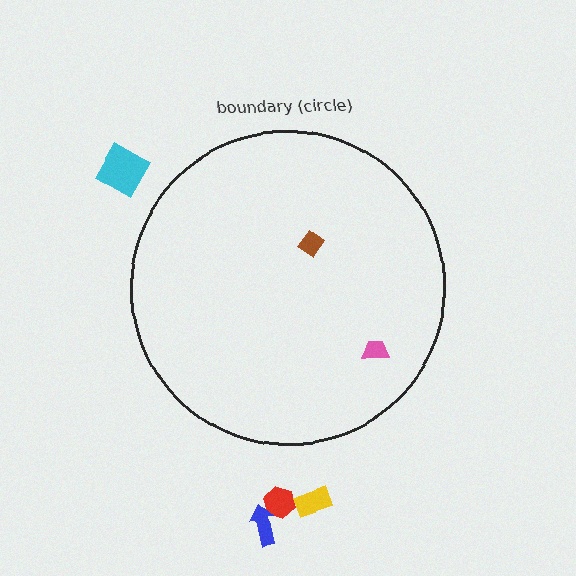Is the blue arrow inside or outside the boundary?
Outside.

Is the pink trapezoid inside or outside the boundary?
Inside.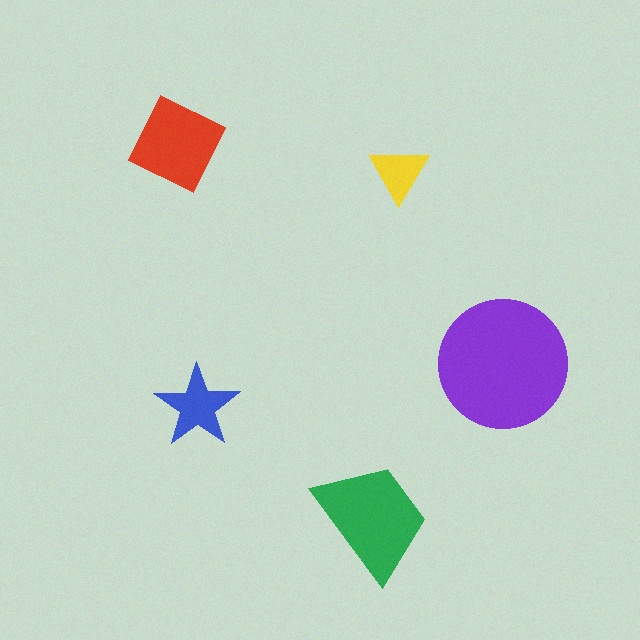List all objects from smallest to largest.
The yellow triangle, the blue star, the red diamond, the green trapezoid, the purple circle.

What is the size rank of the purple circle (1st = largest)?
1st.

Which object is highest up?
The red diamond is topmost.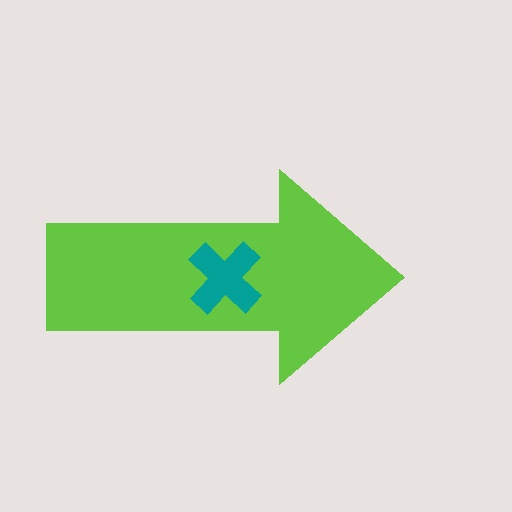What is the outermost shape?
The lime arrow.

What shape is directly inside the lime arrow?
The teal cross.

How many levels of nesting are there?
2.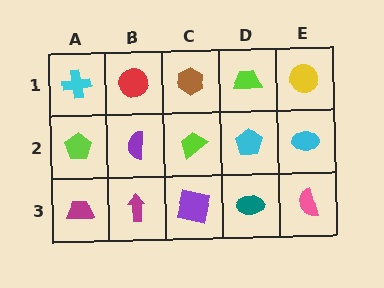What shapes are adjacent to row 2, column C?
A brown hexagon (row 1, column C), a purple square (row 3, column C), a purple semicircle (row 2, column B), a cyan pentagon (row 2, column D).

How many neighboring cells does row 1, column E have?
2.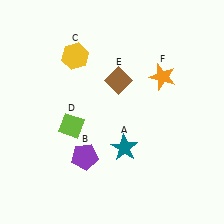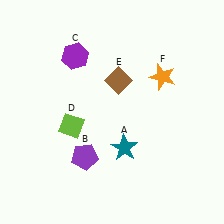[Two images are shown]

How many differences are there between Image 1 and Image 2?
There is 1 difference between the two images.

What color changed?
The hexagon (C) changed from yellow in Image 1 to purple in Image 2.